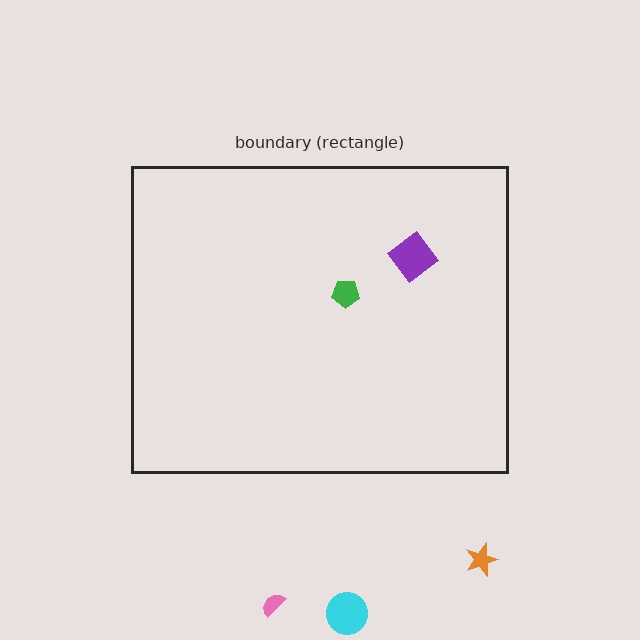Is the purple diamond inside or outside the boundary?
Inside.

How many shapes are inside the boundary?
2 inside, 3 outside.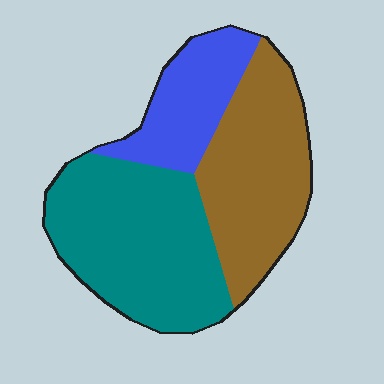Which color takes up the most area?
Teal, at roughly 45%.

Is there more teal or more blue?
Teal.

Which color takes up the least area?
Blue, at roughly 20%.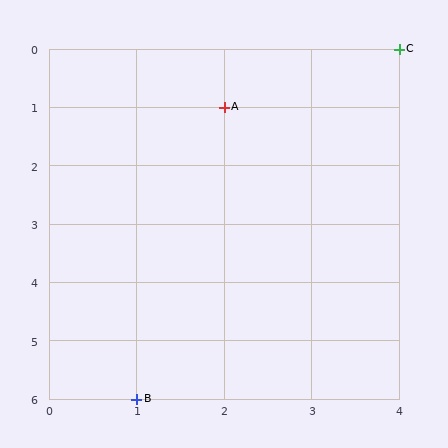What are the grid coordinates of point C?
Point C is at grid coordinates (4, 0).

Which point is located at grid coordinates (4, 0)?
Point C is at (4, 0).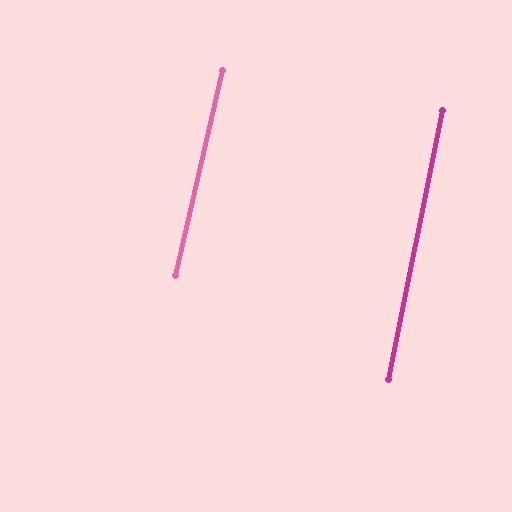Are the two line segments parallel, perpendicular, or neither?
Parallel — their directions differ by only 1.5°.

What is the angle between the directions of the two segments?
Approximately 1 degree.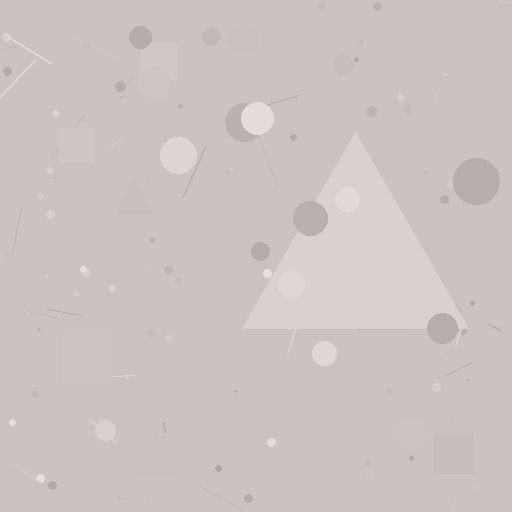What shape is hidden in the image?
A triangle is hidden in the image.